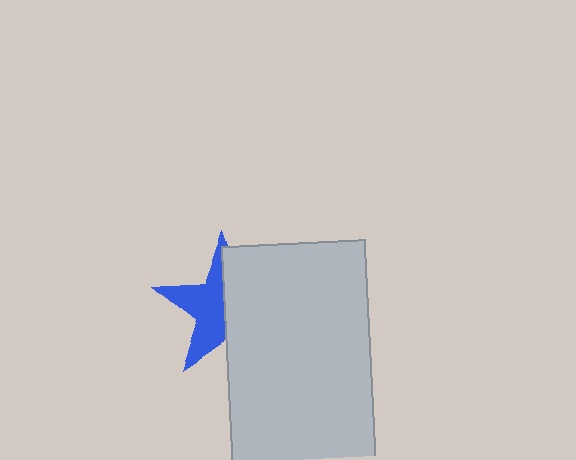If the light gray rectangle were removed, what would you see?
You would see the complete blue star.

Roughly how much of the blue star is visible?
About half of it is visible (roughly 48%).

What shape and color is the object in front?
The object in front is a light gray rectangle.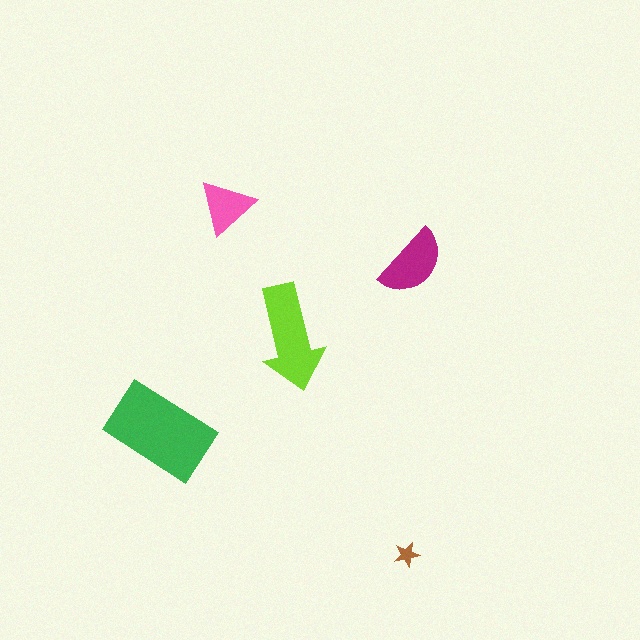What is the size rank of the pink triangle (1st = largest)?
4th.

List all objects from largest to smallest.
The green rectangle, the lime arrow, the magenta semicircle, the pink triangle, the brown star.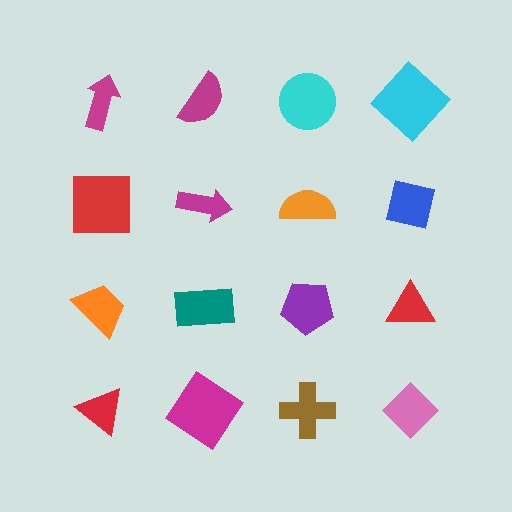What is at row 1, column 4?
A cyan diamond.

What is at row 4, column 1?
A red triangle.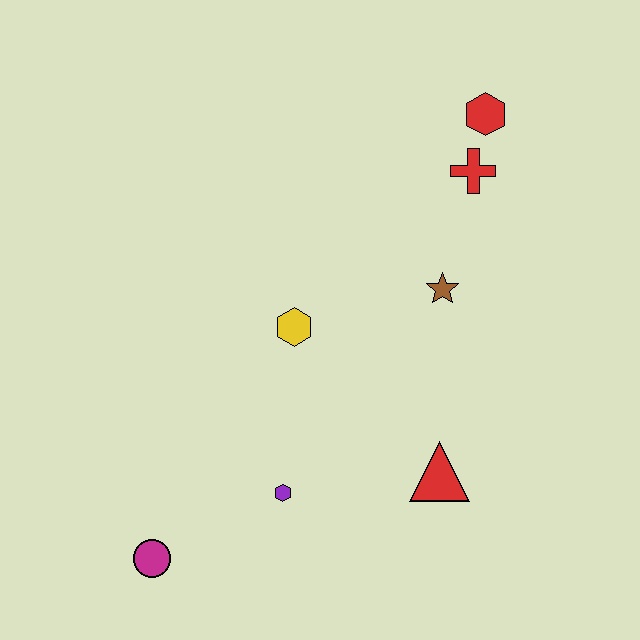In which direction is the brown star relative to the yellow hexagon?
The brown star is to the right of the yellow hexagon.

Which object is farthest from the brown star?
The magenta circle is farthest from the brown star.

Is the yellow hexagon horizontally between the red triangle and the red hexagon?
No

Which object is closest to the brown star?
The red cross is closest to the brown star.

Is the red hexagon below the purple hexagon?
No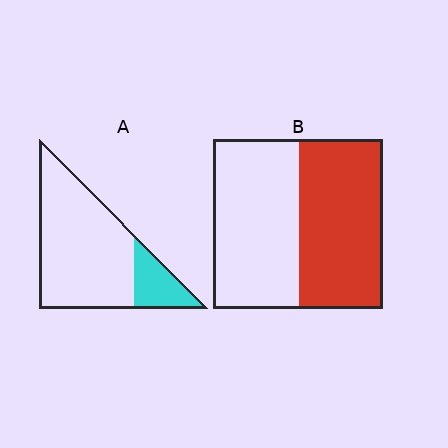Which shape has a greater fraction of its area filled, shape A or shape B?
Shape B.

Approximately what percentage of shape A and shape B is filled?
A is approximately 20% and B is approximately 50%.